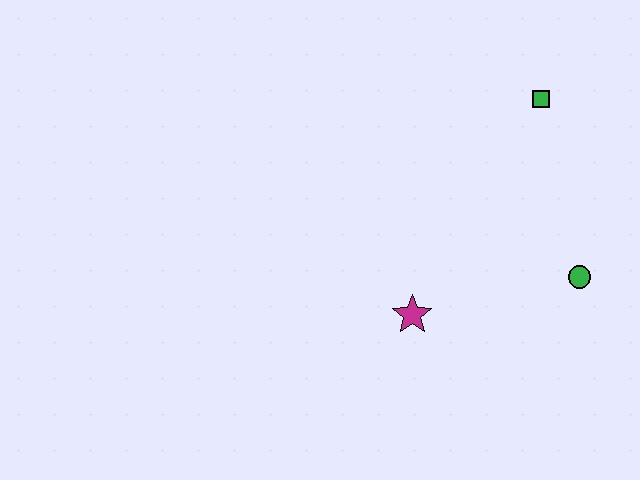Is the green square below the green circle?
No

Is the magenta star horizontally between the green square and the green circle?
No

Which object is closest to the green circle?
The magenta star is closest to the green circle.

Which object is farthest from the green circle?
The green square is farthest from the green circle.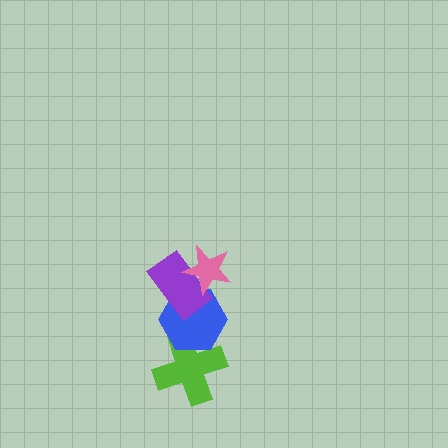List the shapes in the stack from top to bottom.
From top to bottom: the pink star, the purple rectangle, the blue hexagon, the lime cross.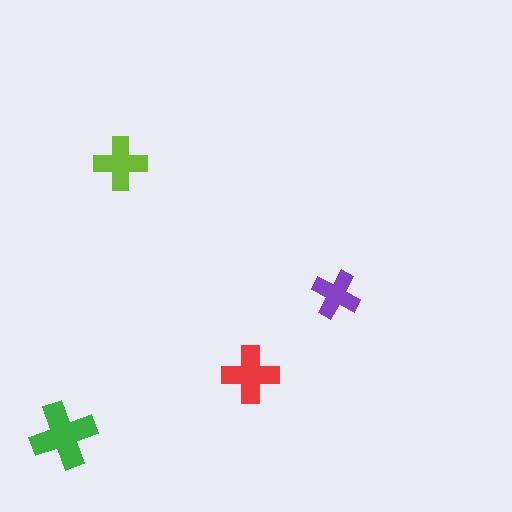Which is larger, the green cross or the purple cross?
The green one.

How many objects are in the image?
There are 4 objects in the image.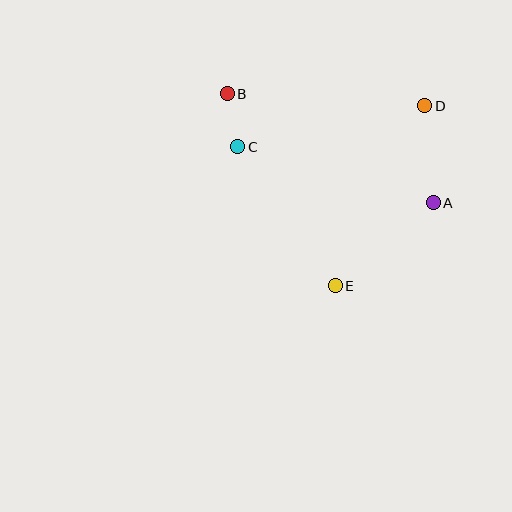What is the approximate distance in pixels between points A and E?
The distance between A and E is approximately 129 pixels.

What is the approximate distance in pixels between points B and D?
The distance between B and D is approximately 198 pixels.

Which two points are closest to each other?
Points B and C are closest to each other.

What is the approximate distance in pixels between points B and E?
The distance between B and E is approximately 220 pixels.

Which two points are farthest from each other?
Points A and B are farthest from each other.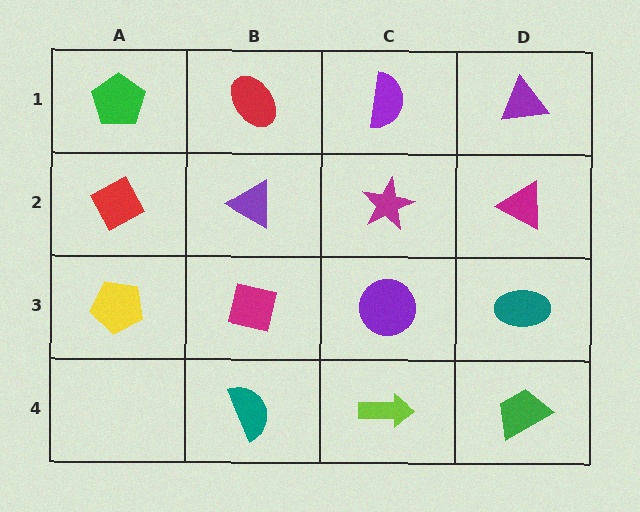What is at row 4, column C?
A lime arrow.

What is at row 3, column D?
A teal ellipse.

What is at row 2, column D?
A magenta triangle.